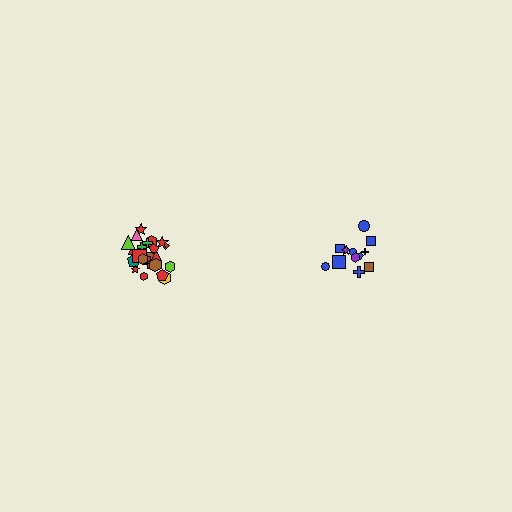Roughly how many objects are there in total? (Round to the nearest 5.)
Roughly 35 objects in total.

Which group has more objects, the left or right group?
The left group.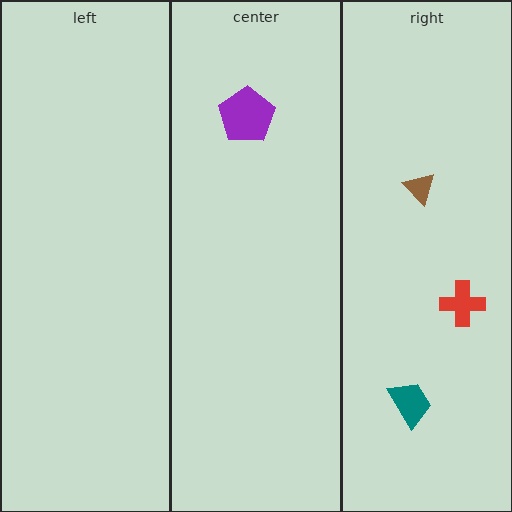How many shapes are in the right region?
3.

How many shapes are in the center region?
1.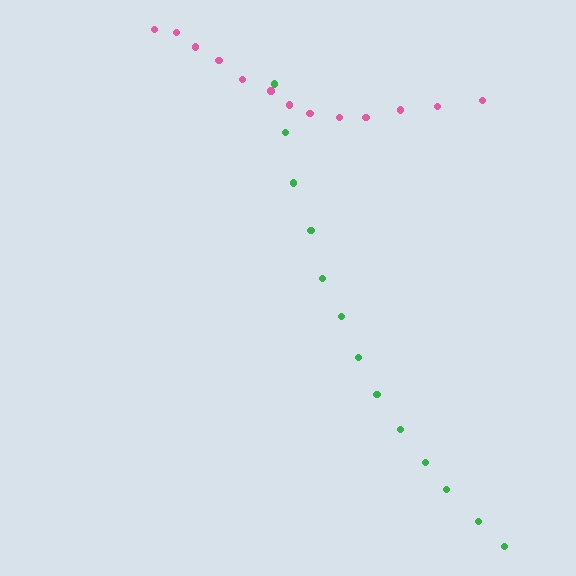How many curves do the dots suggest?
There are 2 distinct paths.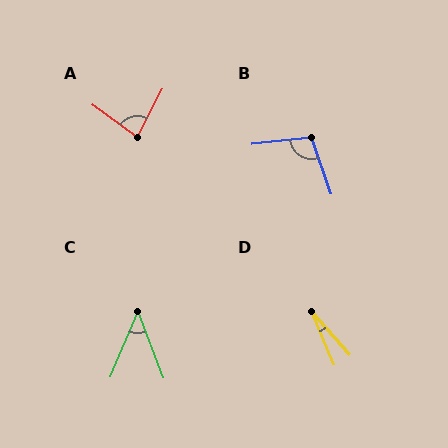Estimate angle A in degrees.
Approximately 82 degrees.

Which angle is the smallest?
D, at approximately 19 degrees.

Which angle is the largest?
B, at approximately 103 degrees.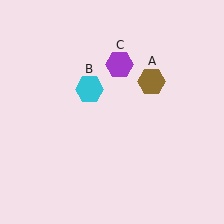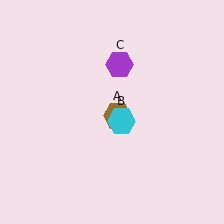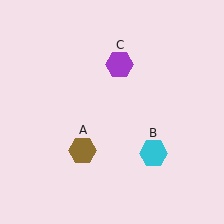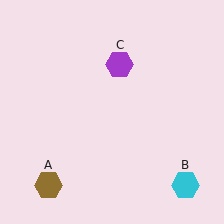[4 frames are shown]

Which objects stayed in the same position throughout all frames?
Purple hexagon (object C) remained stationary.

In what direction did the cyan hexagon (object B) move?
The cyan hexagon (object B) moved down and to the right.